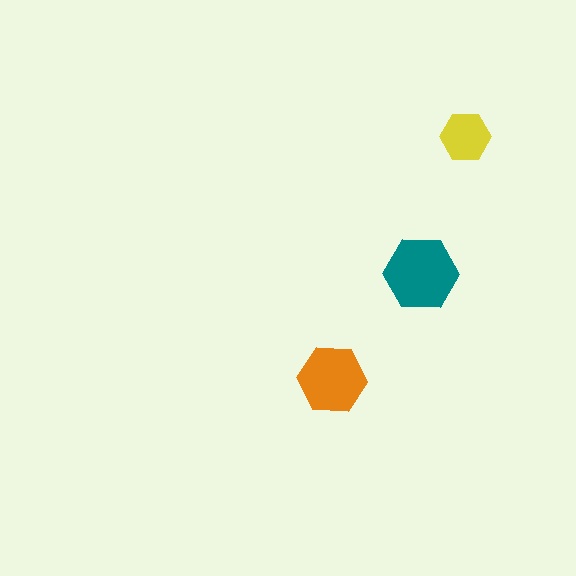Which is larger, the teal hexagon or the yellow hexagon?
The teal one.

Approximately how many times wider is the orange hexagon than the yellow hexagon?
About 1.5 times wider.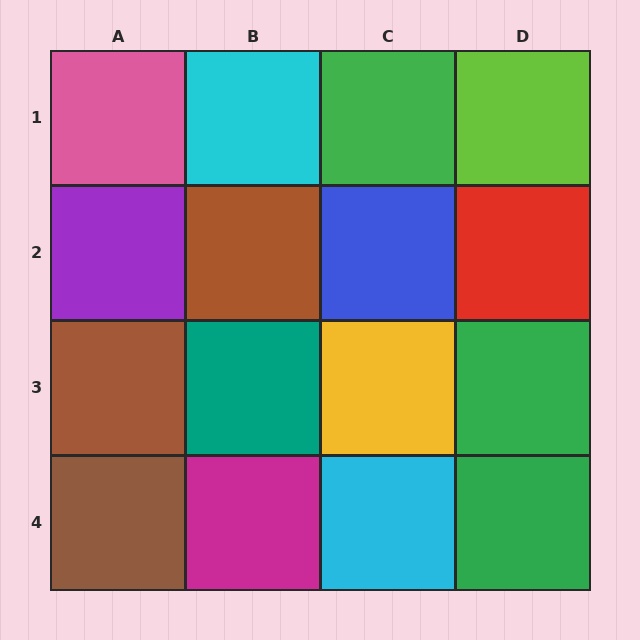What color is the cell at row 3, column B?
Teal.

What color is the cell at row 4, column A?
Brown.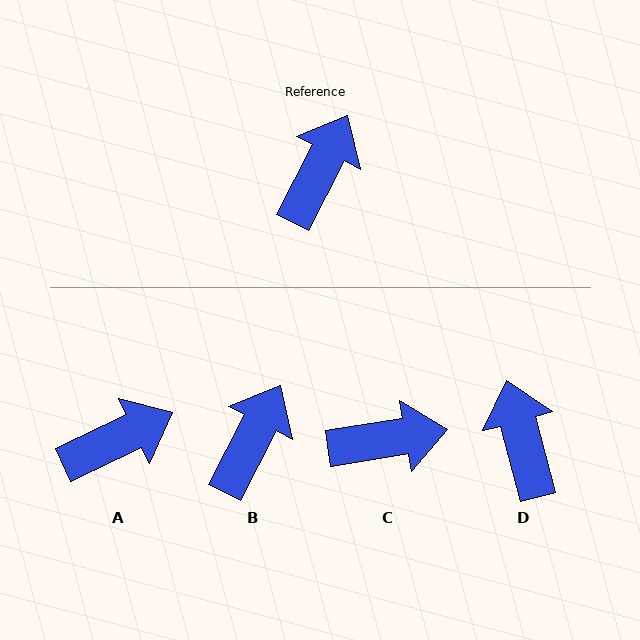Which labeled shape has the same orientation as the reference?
B.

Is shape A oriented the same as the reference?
No, it is off by about 37 degrees.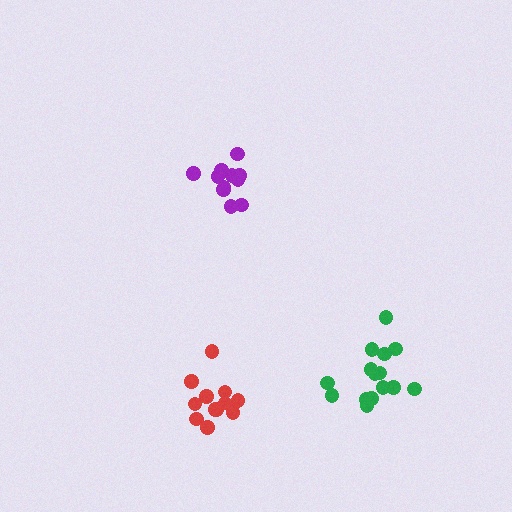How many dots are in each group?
Group 1: 11 dots, Group 2: 12 dots, Group 3: 15 dots (38 total).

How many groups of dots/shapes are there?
There are 3 groups.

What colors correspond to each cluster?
The clusters are colored: purple, red, green.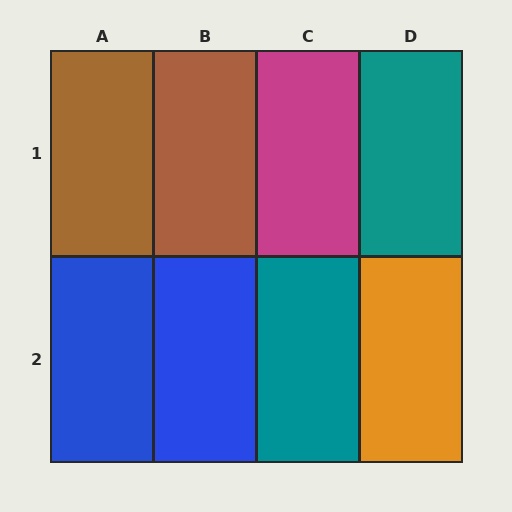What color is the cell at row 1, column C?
Magenta.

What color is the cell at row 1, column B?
Brown.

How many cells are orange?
1 cell is orange.